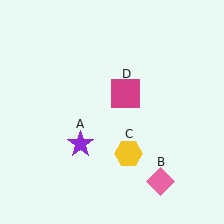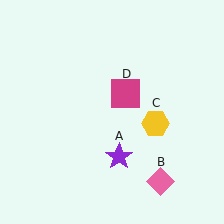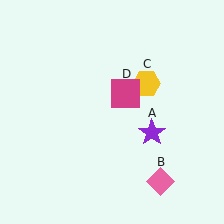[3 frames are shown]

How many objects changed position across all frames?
2 objects changed position: purple star (object A), yellow hexagon (object C).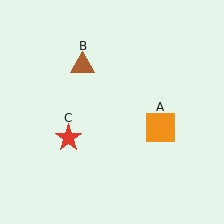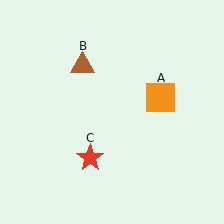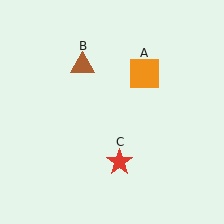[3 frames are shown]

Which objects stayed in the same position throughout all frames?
Brown triangle (object B) remained stationary.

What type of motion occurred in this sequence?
The orange square (object A), red star (object C) rotated counterclockwise around the center of the scene.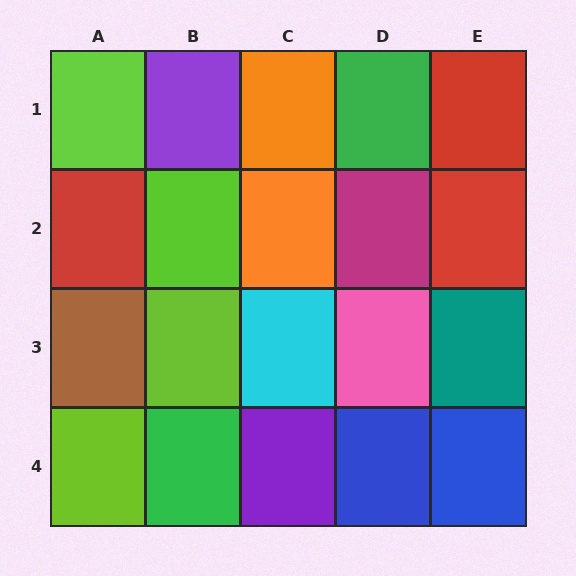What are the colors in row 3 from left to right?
Brown, lime, cyan, pink, teal.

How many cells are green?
2 cells are green.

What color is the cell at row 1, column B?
Purple.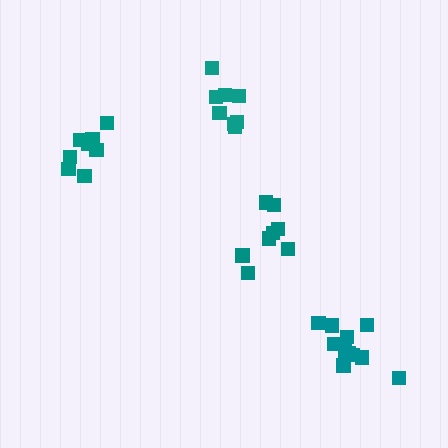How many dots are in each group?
Group 1: 8 dots, Group 2: 12 dots, Group 3: 8 dots, Group 4: 8 dots (36 total).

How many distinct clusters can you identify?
There are 4 distinct clusters.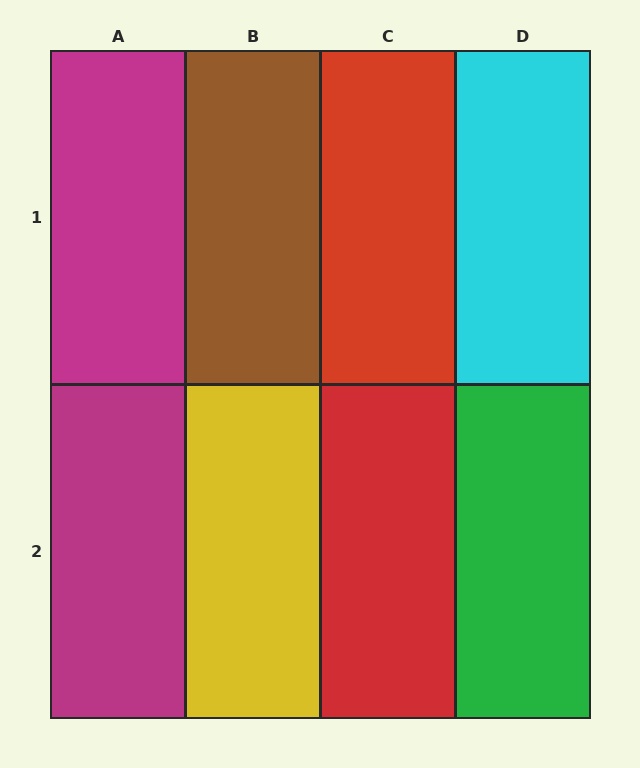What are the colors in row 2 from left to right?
Magenta, yellow, red, green.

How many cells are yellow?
1 cell is yellow.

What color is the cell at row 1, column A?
Magenta.